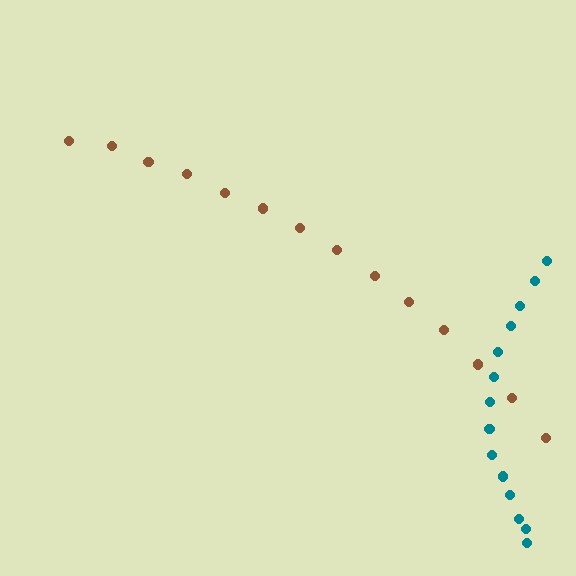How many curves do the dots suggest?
There are 2 distinct paths.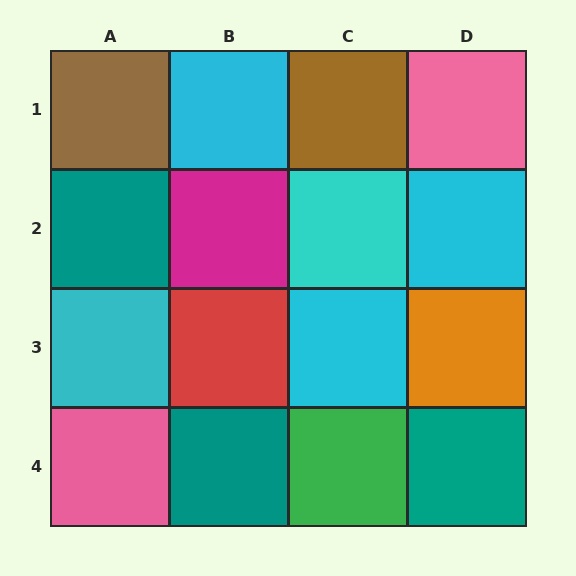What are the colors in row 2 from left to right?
Teal, magenta, cyan, cyan.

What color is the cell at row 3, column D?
Orange.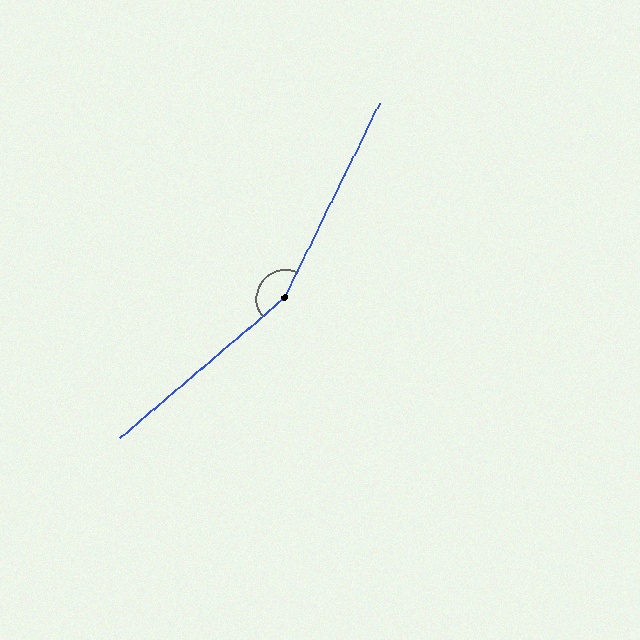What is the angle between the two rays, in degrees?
Approximately 157 degrees.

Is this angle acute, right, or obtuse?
It is obtuse.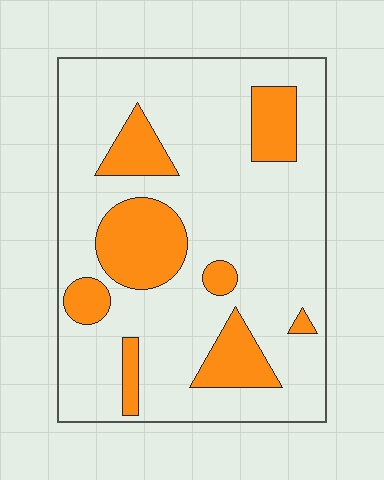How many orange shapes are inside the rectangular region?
8.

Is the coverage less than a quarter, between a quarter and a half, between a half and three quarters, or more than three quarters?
Less than a quarter.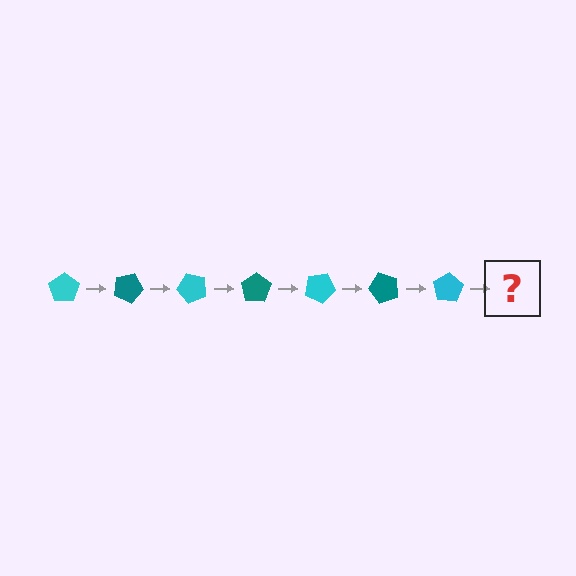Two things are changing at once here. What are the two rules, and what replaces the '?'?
The two rules are that it rotates 25 degrees each step and the color cycles through cyan and teal. The '?' should be a teal pentagon, rotated 175 degrees from the start.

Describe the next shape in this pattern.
It should be a teal pentagon, rotated 175 degrees from the start.